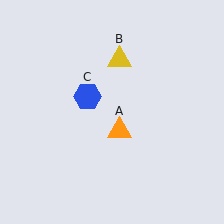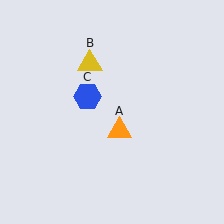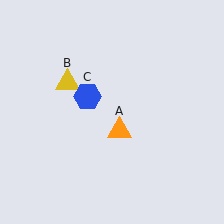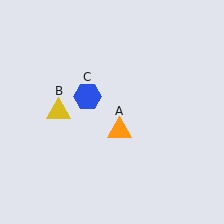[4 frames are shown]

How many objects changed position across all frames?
1 object changed position: yellow triangle (object B).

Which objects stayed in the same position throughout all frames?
Orange triangle (object A) and blue hexagon (object C) remained stationary.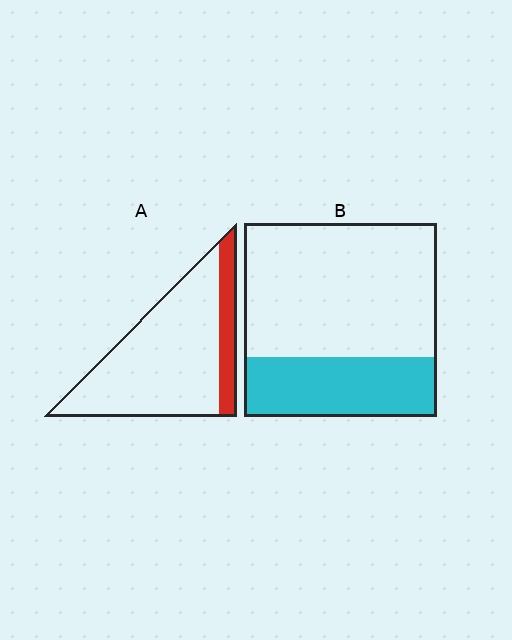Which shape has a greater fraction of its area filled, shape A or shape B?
Shape B.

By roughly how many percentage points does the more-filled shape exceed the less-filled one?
By roughly 15 percentage points (B over A).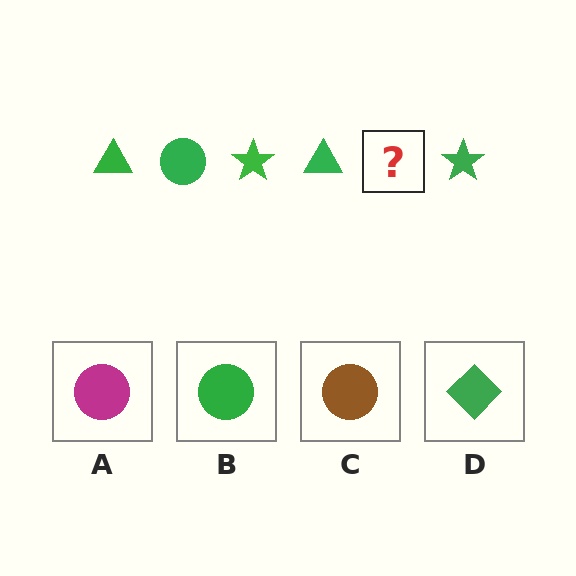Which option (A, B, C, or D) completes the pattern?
B.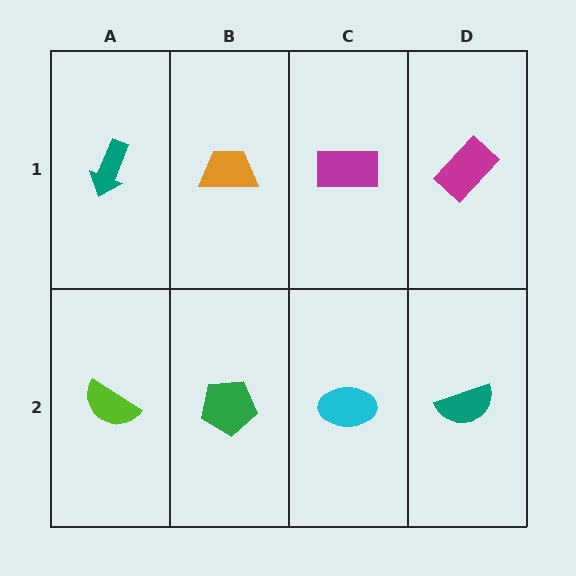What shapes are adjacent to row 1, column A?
A lime semicircle (row 2, column A), an orange trapezoid (row 1, column B).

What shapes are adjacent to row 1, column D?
A teal semicircle (row 2, column D), a magenta rectangle (row 1, column C).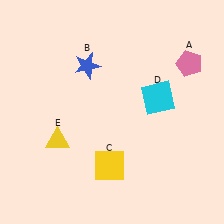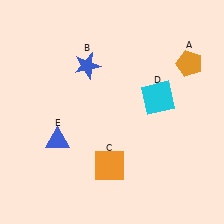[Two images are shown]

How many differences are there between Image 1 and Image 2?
There are 3 differences between the two images.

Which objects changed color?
A changed from pink to orange. C changed from yellow to orange. E changed from yellow to blue.